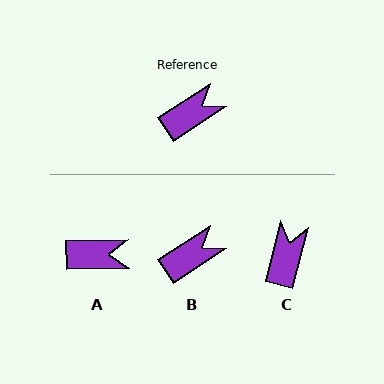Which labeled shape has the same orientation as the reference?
B.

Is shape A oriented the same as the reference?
No, it is off by about 33 degrees.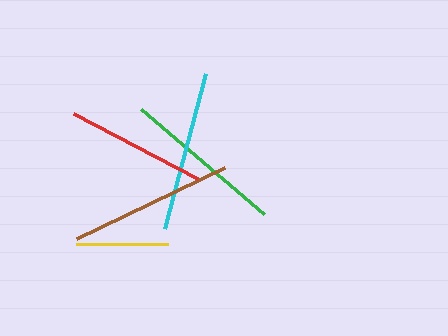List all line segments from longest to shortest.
From longest to shortest: brown, green, cyan, red, yellow.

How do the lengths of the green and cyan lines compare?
The green and cyan lines are approximately the same length.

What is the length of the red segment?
The red segment is approximately 140 pixels long.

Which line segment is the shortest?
The yellow line is the shortest at approximately 92 pixels.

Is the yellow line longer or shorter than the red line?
The red line is longer than the yellow line.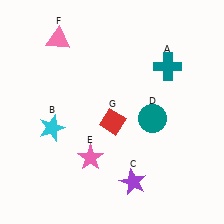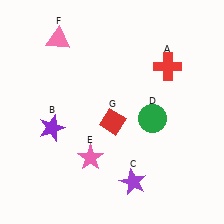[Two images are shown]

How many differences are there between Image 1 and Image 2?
There are 3 differences between the two images.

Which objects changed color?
A changed from teal to red. B changed from cyan to purple. D changed from teal to green.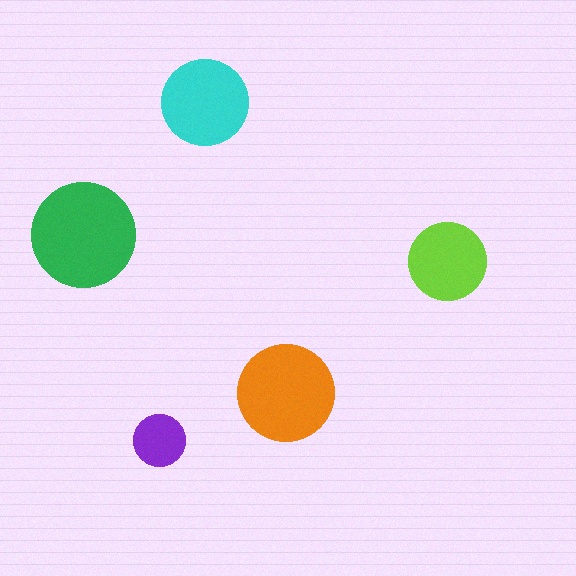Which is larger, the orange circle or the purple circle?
The orange one.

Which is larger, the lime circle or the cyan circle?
The cyan one.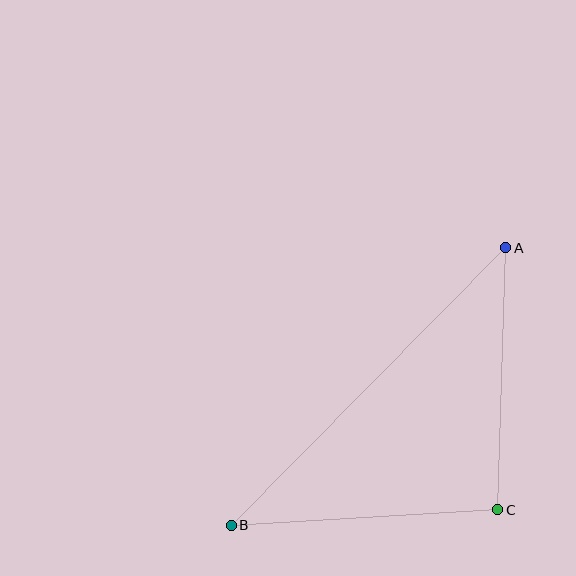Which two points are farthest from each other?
Points A and B are farthest from each other.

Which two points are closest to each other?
Points A and C are closest to each other.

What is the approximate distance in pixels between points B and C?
The distance between B and C is approximately 267 pixels.